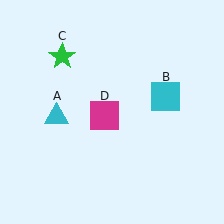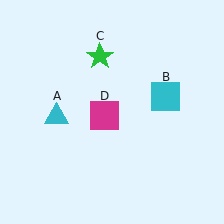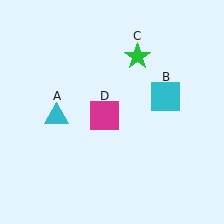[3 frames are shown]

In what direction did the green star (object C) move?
The green star (object C) moved right.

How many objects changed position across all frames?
1 object changed position: green star (object C).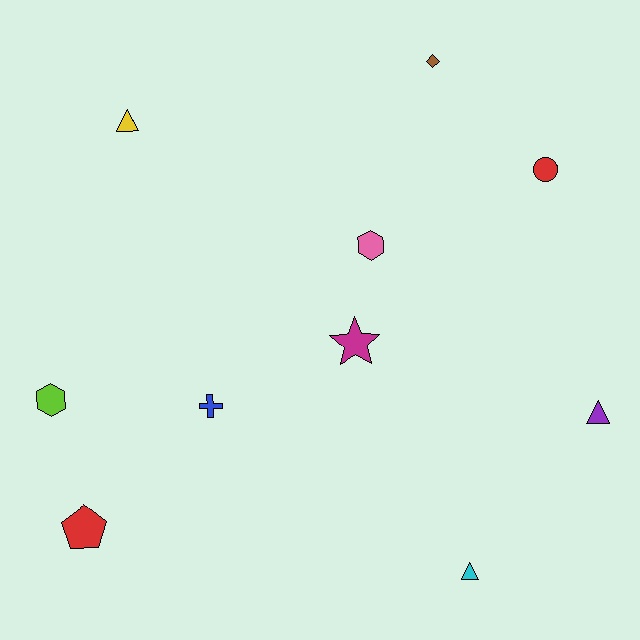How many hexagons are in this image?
There are 2 hexagons.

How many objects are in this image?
There are 10 objects.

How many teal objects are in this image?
There are no teal objects.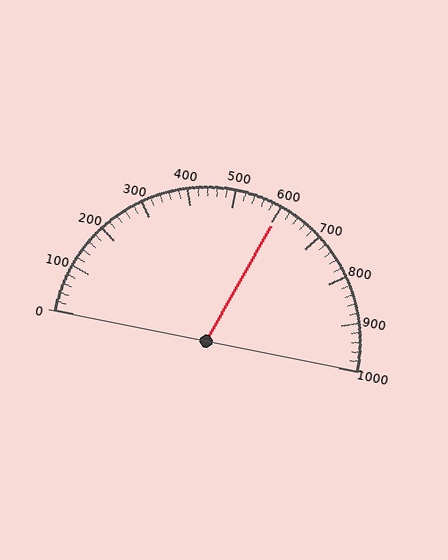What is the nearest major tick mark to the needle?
The nearest major tick mark is 600.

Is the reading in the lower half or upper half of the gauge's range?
The reading is in the upper half of the range (0 to 1000).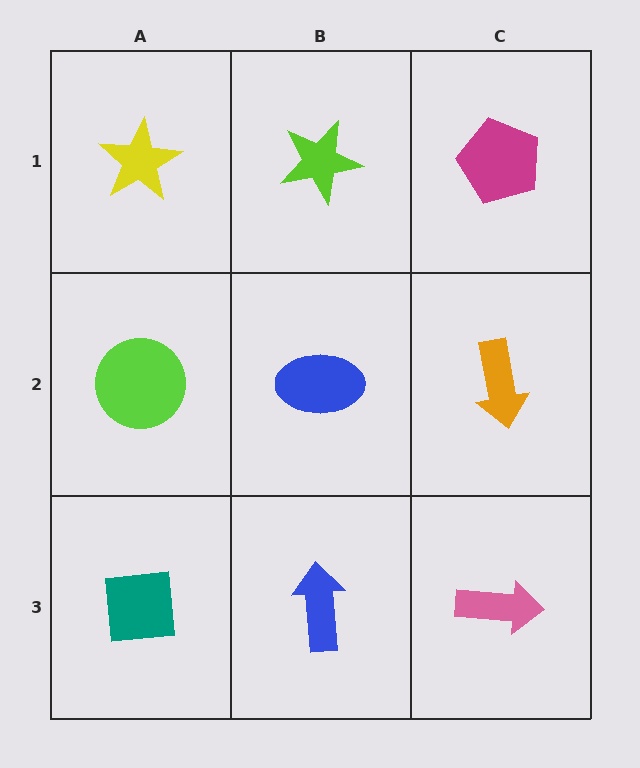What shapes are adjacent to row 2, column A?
A yellow star (row 1, column A), a teal square (row 3, column A), a blue ellipse (row 2, column B).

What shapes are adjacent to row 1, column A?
A lime circle (row 2, column A), a lime star (row 1, column B).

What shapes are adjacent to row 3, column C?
An orange arrow (row 2, column C), a blue arrow (row 3, column B).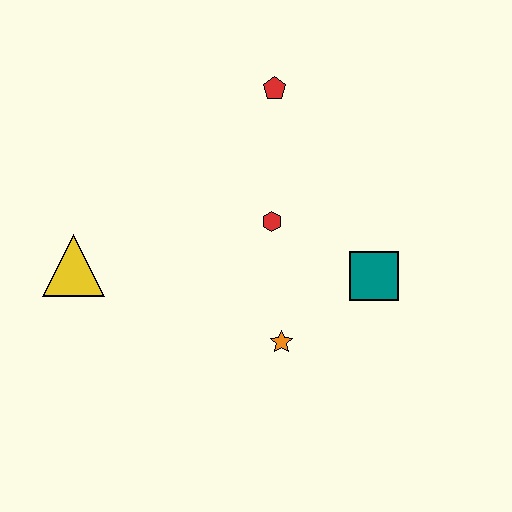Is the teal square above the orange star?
Yes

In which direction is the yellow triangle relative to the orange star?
The yellow triangle is to the left of the orange star.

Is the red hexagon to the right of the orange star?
No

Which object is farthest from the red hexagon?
The yellow triangle is farthest from the red hexagon.